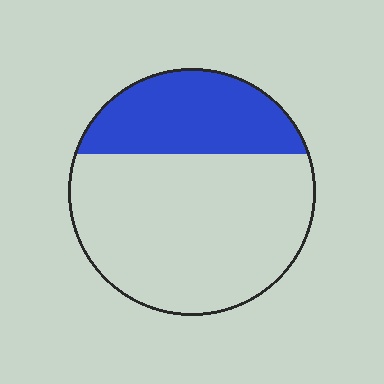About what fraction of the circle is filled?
About one third (1/3).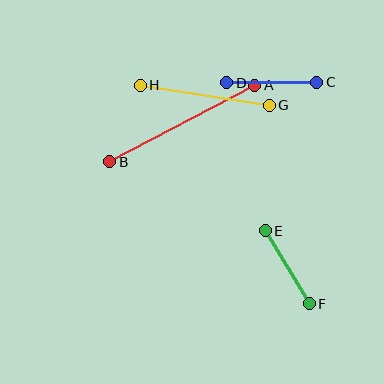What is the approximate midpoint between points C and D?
The midpoint is at approximately (272, 83) pixels.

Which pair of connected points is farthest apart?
Points A and B are farthest apart.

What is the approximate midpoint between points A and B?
The midpoint is at approximately (182, 123) pixels.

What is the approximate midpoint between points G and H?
The midpoint is at approximately (205, 95) pixels.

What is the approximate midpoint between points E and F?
The midpoint is at approximately (287, 267) pixels.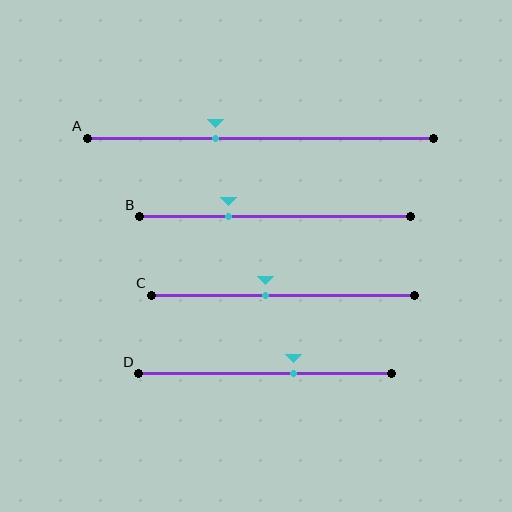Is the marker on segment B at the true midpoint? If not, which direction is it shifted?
No, the marker on segment B is shifted to the left by about 17% of the segment length.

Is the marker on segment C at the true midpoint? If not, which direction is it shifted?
No, the marker on segment C is shifted to the left by about 6% of the segment length.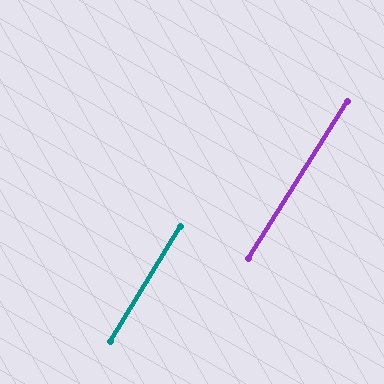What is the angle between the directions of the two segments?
Approximately 1 degree.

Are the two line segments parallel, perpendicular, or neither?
Parallel — their directions differ by only 0.7°.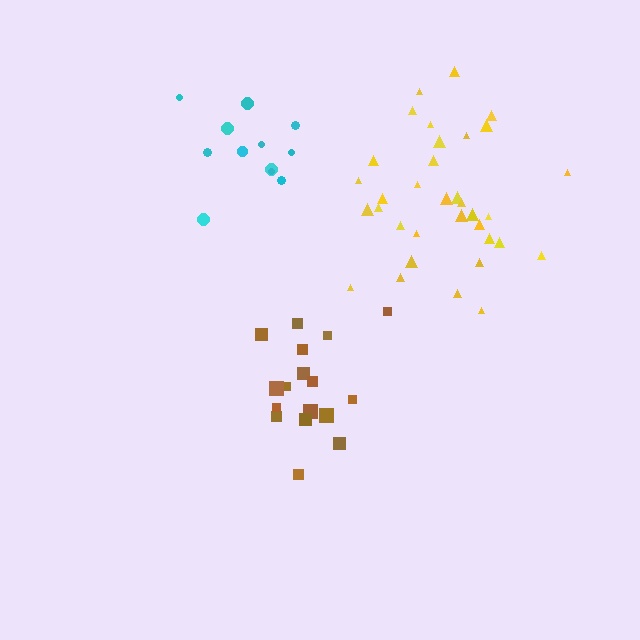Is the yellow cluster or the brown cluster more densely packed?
Yellow.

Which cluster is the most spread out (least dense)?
Brown.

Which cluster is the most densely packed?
Cyan.